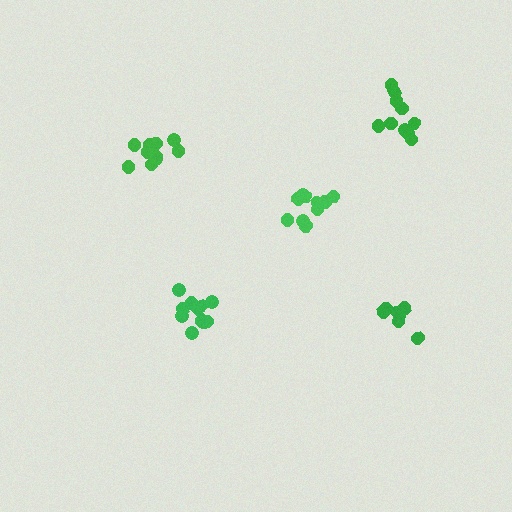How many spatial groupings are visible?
There are 5 spatial groupings.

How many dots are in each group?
Group 1: 10 dots, Group 2: 10 dots, Group 3: 10 dots, Group 4: 7 dots, Group 5: 11 dots (48 total).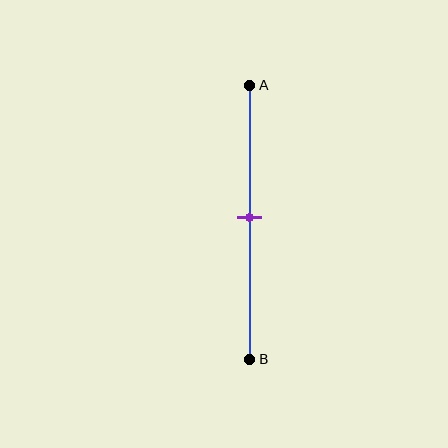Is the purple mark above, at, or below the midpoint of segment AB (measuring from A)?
The purple mark is approximately at the midpoint of segment AB.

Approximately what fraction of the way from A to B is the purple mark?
The purple mark is approximately 50% of the way from A to B.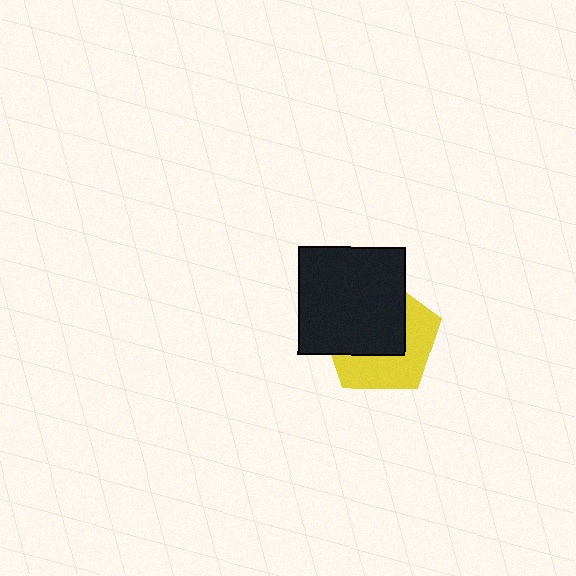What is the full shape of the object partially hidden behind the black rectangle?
The partially hidden object is a yellow pentagon.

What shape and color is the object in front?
The object in front is a black rectangle.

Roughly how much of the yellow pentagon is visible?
About half of it is visible (roughly 46%).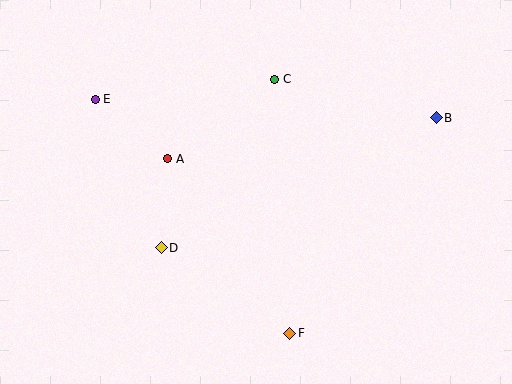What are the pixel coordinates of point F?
Point F is at (290, 333).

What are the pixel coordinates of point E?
Point E is at (95, 99).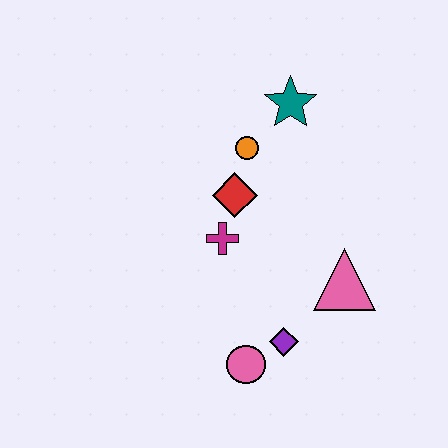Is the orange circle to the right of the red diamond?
Yes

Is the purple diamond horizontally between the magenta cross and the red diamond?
No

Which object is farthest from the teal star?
The pink circle is farthest from the teal star.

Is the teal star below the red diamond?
No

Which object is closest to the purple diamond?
The pink circle is closest to the purple diamond.